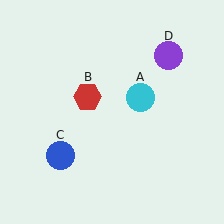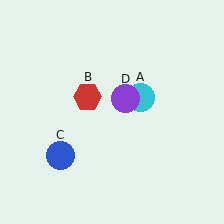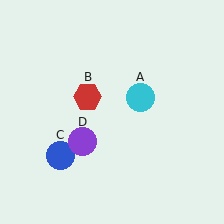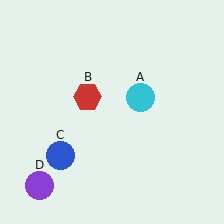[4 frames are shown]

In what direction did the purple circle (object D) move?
The purple circle (object D) moved down and to the left.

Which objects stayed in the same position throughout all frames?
Cyan circle (object A) and red hexagon (object B) and blue circle (object C) remained stationary.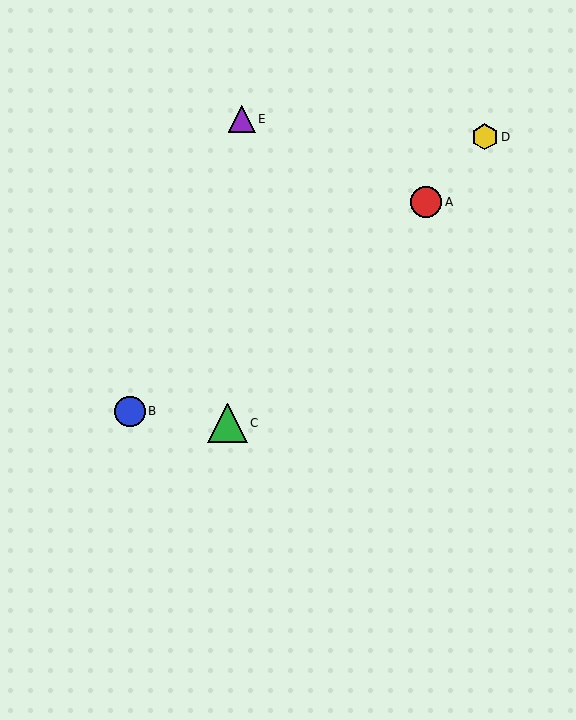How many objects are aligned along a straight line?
3 objects (A, C, D) are aligned along a straight line.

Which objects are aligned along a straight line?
Objects A, C, D are aligned along a straight line.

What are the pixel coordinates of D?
Object D is at (485, 137).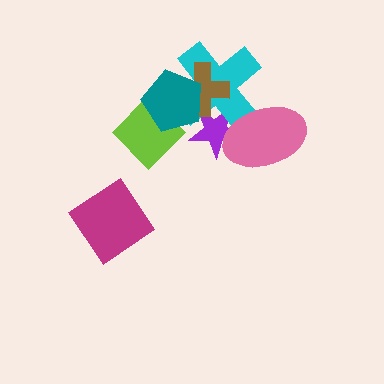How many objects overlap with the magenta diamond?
0 objects overlap with the magenta diamond.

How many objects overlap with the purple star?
4 objects overlap with the purple star.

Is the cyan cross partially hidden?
Yes, it is partially covered by another shape.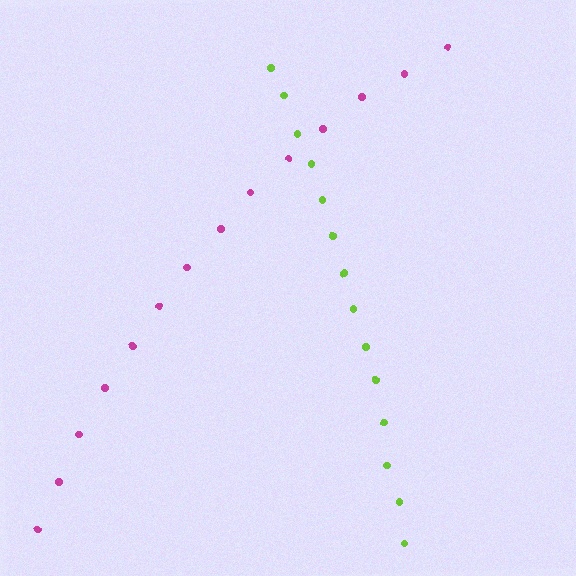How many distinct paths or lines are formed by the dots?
There are 2 distinct paths.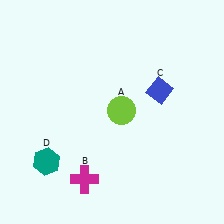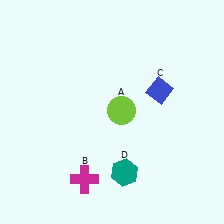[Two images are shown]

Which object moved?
The teal hexagon (D) moved right.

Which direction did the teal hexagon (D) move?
The teal hexagon (D) moved right.